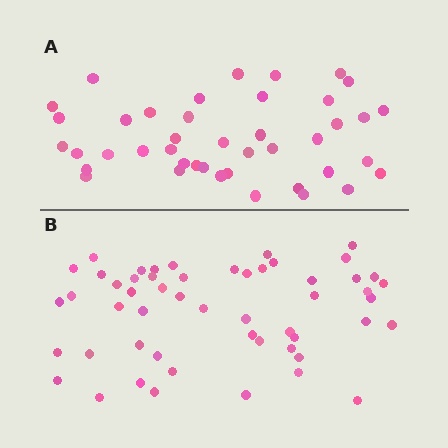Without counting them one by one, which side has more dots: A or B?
Region B (the bottom region) has more dots.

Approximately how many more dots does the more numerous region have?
Region B has roughly 12 or so more dots than region A.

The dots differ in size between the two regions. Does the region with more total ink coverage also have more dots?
No. Region A has more total ink coverage because its dots are larger, but region B actually contains more individual dots. Total area can be misleading — the number of items is what matters here.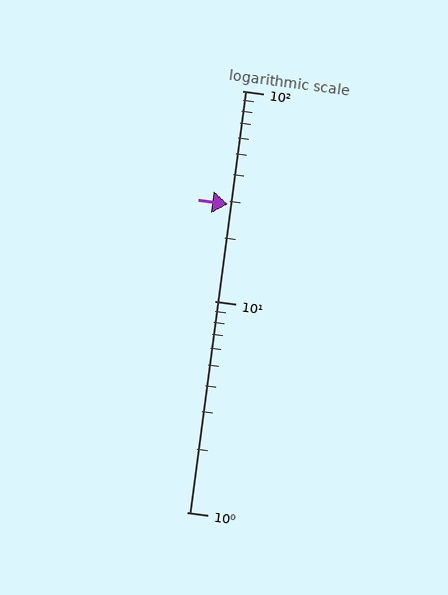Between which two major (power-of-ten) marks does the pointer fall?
The pointer is between 10 and 100.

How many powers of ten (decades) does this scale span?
The scale spans 2 decades, from 1 to 100.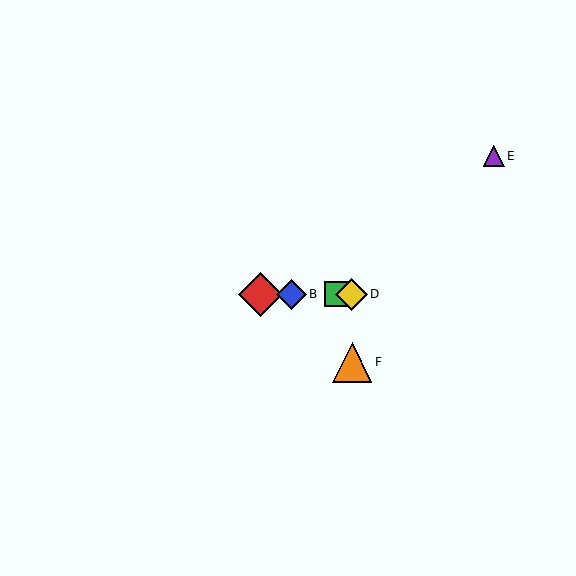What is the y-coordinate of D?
Object D is at y≈294.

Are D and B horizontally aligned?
Yes, both are at y≈294.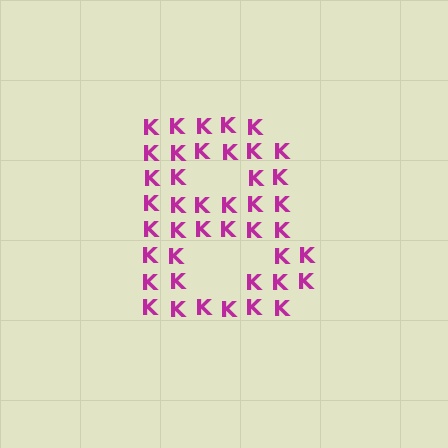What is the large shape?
The large shape is the letter B.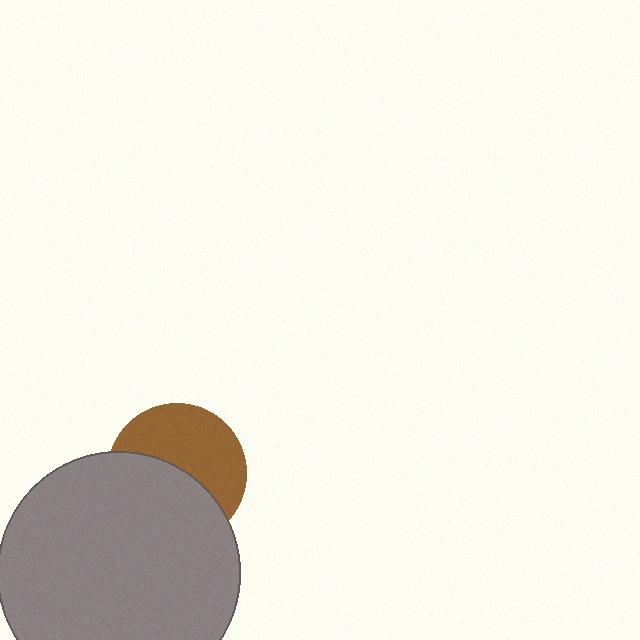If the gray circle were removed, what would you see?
You would see the complete brown circle.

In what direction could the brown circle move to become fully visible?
The brown circle could move up. That would shift it out from behind the gray circle entirely.